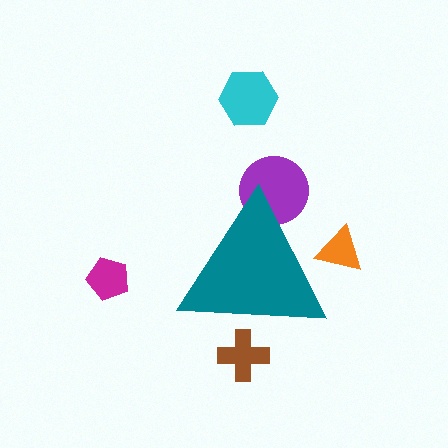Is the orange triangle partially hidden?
Yes, the orange triangle is partially hidden behind the teal triangle.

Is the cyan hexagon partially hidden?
No, the cyan hexagon is fully visible.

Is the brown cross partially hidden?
Yes, the brown cross is partially hidden behind the teal triangle.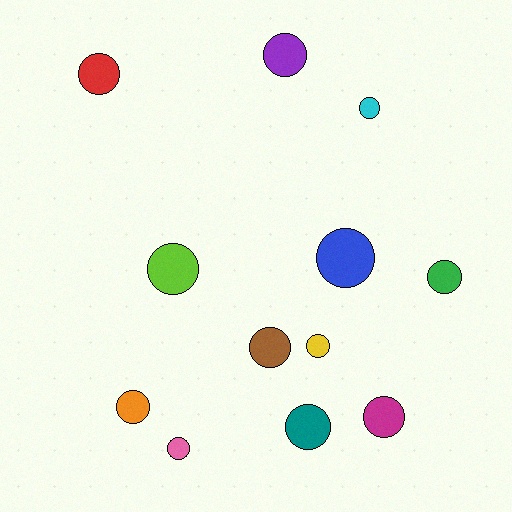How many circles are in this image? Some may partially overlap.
There are 12 circles.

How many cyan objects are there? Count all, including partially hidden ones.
There is 1 cyan object.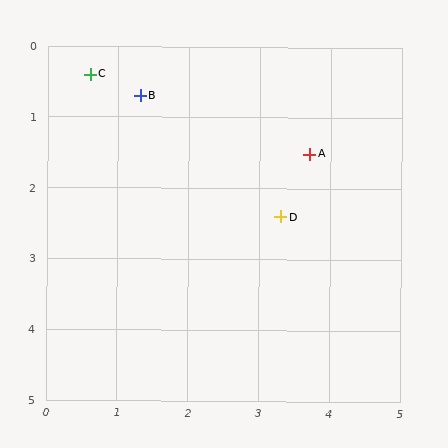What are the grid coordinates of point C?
Point C is at approximately (0.6, 0.4).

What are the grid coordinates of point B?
Point B is at approximately (1.3, 0.7).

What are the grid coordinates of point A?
Point A is at approximately (3.7, 1.5).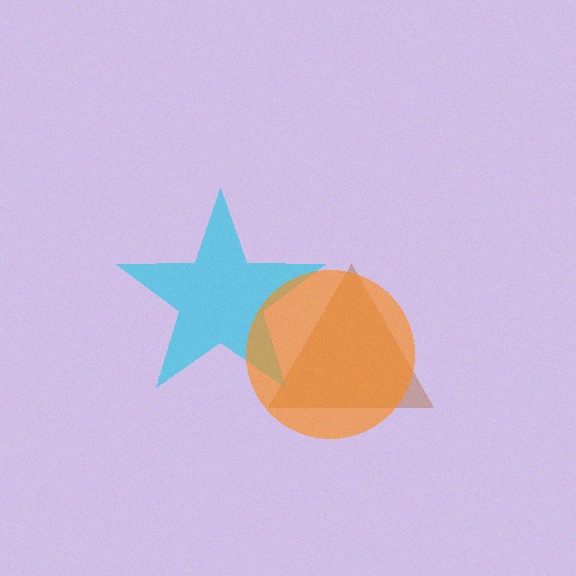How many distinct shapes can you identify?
There are 3 distinct shapes: a brown triangle, a cyan star, an orange circle.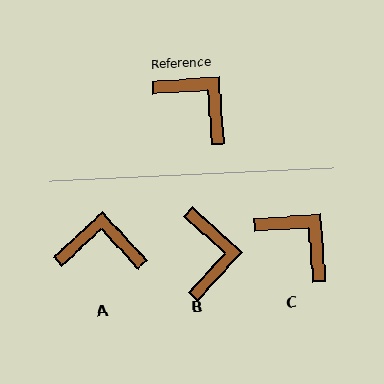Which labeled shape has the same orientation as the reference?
C.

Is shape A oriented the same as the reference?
No, it is off by about 38 degrees.